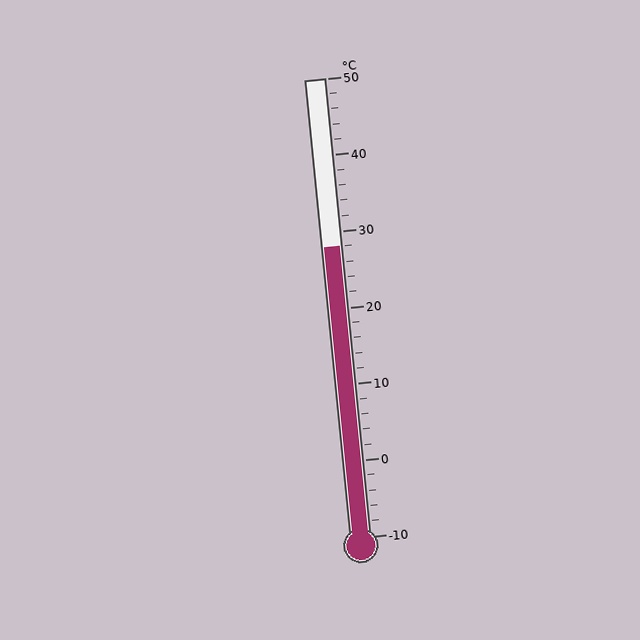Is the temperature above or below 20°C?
The temperature is above 20°C.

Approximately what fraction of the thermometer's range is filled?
The thermometer is filled to approximately 65% of its range.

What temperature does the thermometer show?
The thermometer shows approximately 28°C.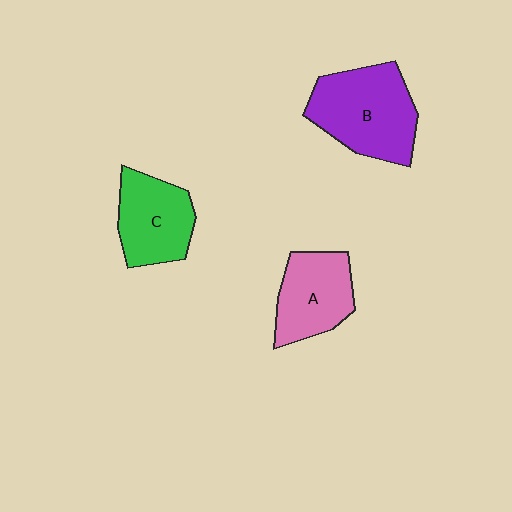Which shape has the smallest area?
Shape A (pink).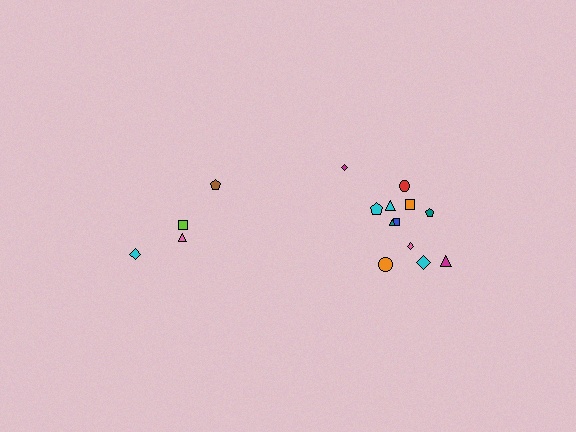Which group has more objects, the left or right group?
The right group.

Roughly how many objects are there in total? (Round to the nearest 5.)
Roughly 15 objects in total.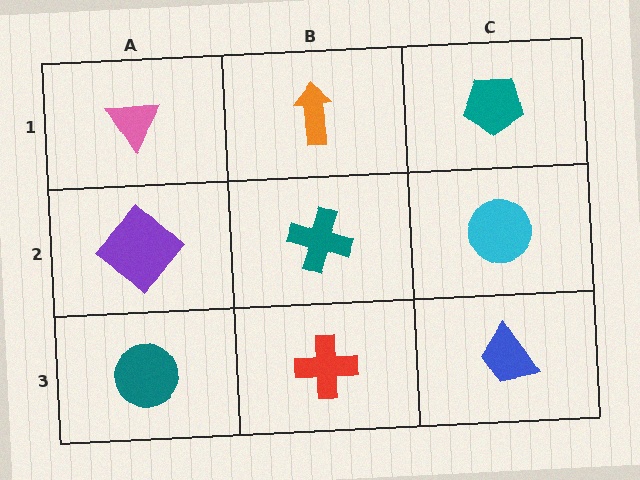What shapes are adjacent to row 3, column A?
A purple diamond (row 2, column A), a red cross (row 3, column B).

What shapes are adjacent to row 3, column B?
A teal cross (row 2, column B), a teal circle (row 3, column A), a blue trapezoid (row 3, column C).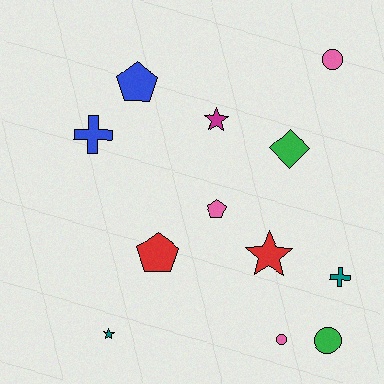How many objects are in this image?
There are 12 objects.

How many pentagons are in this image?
There are 3 pentagons.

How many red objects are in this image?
There are 2 red objects.